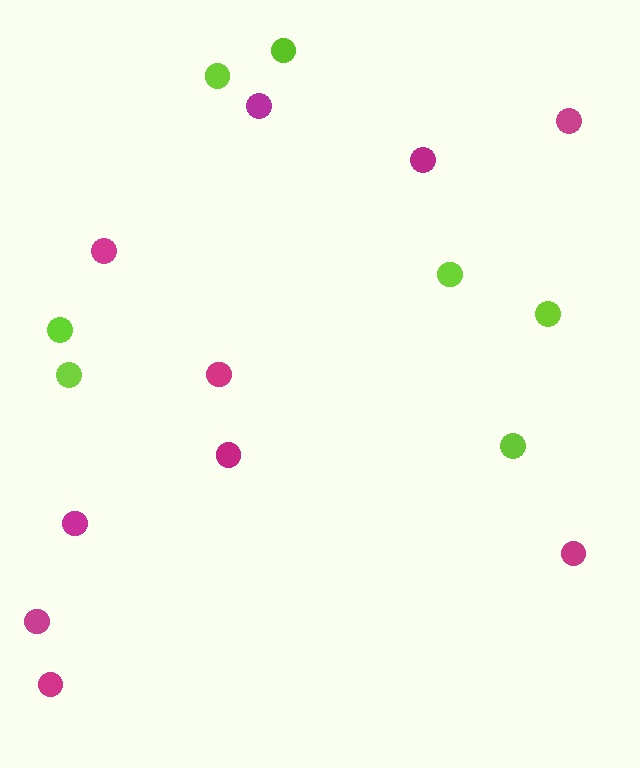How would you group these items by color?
There are 2 groups: one group of magenta circles (10) and one group of lime circles (7).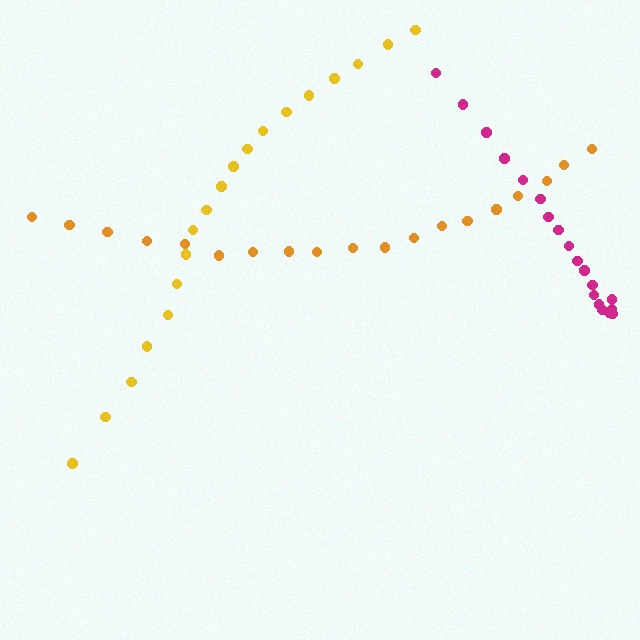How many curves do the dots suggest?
There are 3 distinct paths.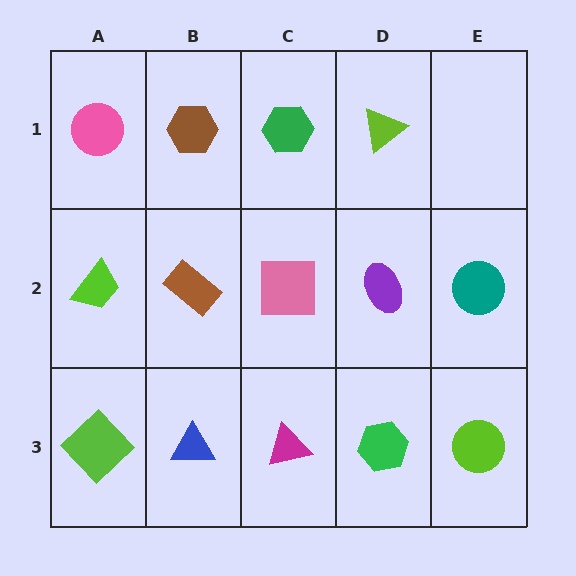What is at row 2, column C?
A pink square.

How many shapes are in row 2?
5 shapes.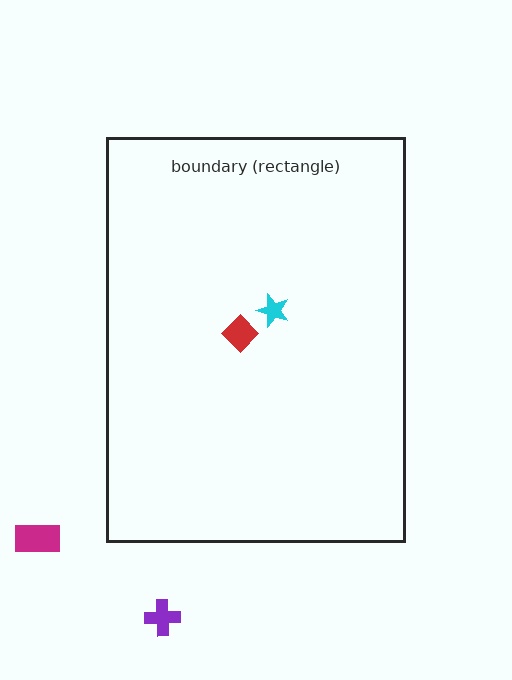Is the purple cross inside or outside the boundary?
Outside.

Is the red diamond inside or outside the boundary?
Inside.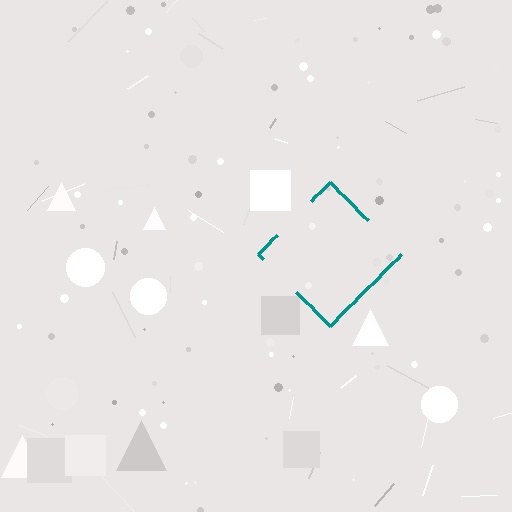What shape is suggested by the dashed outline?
The dashed outline suggests a diamond.